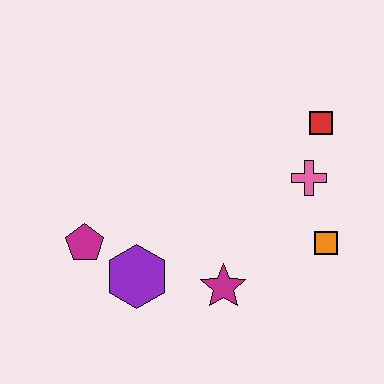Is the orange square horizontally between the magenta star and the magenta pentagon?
No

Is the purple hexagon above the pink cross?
No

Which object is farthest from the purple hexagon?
The red square is farthest from the purple hexagon.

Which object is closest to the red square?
The pink cross is closest to the red square.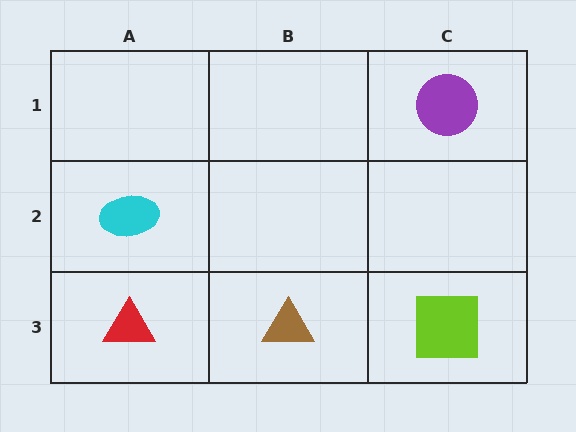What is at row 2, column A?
A cyan ellipse.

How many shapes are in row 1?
1 shape.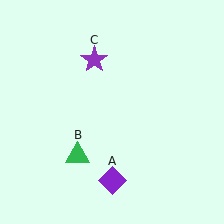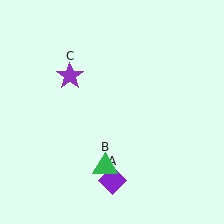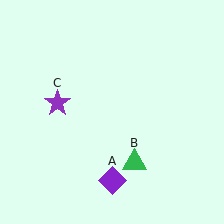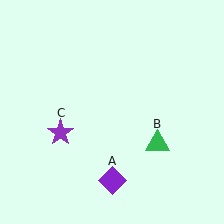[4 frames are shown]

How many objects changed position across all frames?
2 objects changed position: green triangle (object B), purple star (object C).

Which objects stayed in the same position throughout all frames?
Purple diamond (object A) remained stationary.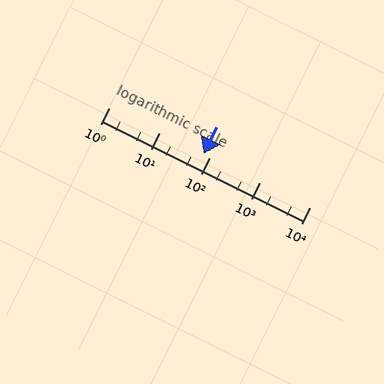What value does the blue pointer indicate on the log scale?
The pointer indicates approximately 77.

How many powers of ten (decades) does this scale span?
The scale spans 4 decades, from 1 to 10000.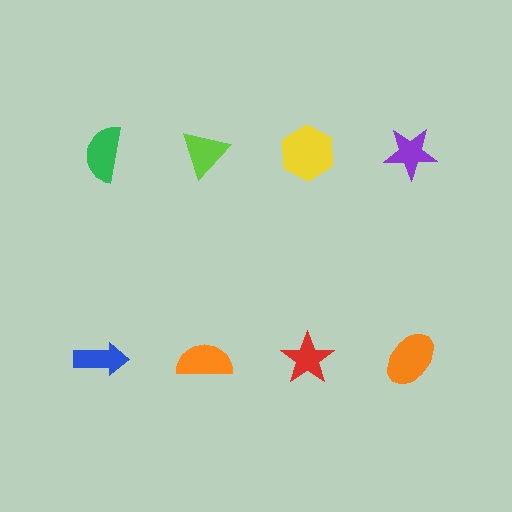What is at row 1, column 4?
A purple star.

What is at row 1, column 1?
A green semicircle.